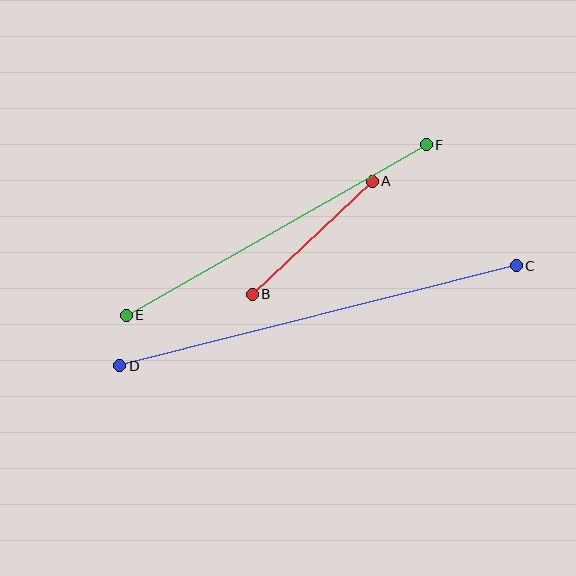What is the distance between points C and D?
The distance is approximately 409 pixels.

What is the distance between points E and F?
The distance is approximately 345 pixels.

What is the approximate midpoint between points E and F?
The midpoint is at approximately (276, 230) pixels.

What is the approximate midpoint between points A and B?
The midpoint is at approximately (312, 238) pixels.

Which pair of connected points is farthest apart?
Points C and D are farthest apart.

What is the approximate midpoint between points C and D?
The midpoint is at approximately (318, 316) pixels.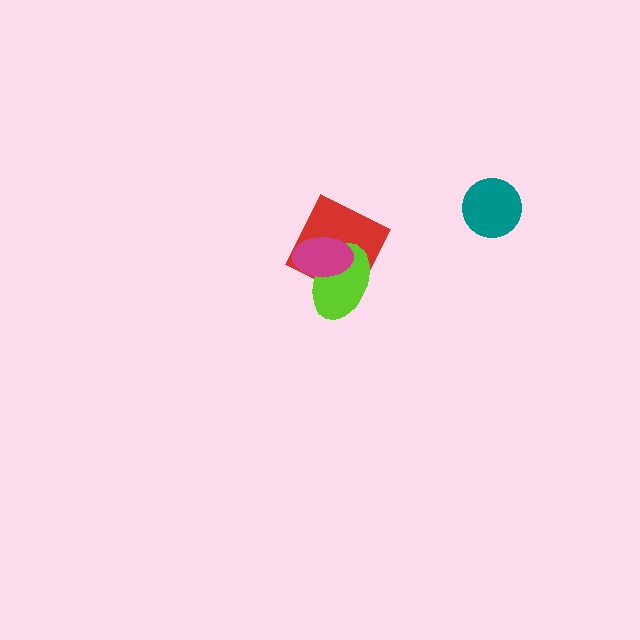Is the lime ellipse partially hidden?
Yes, it is partially covered by another shape.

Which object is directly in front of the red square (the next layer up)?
The lime ellipse is directly in front of the red square.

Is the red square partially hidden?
Yes, it is partially covered by another shape.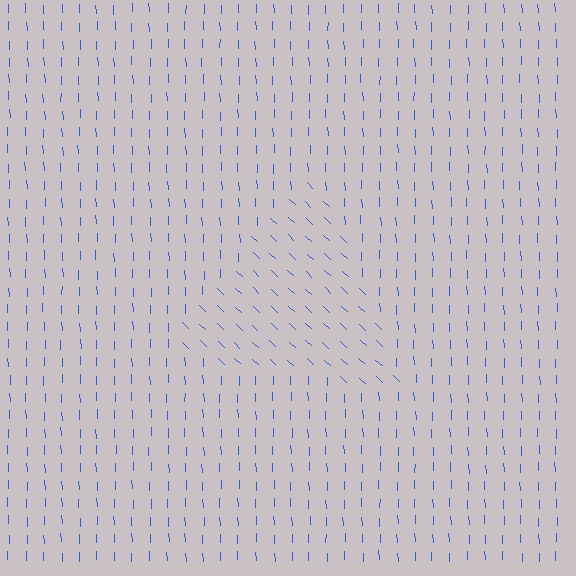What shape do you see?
I see a triangle.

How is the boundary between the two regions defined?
The boundary is defined purely by a change in line orientation (approximately 45 degrees difference). All lines are the same color and thickness.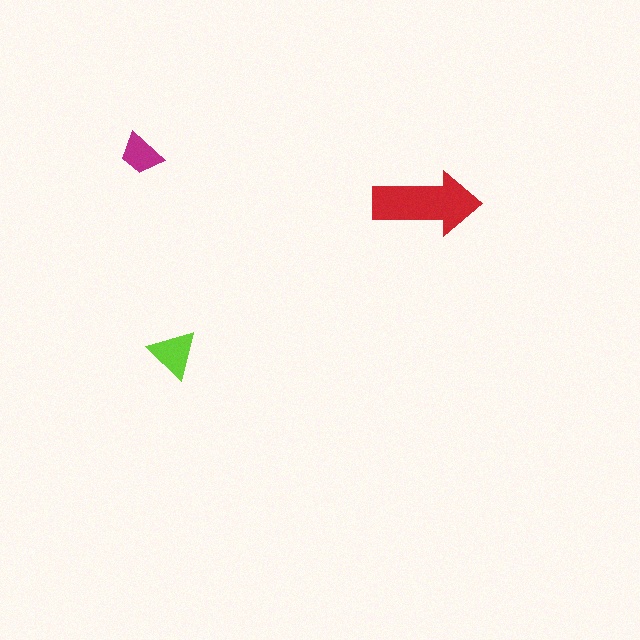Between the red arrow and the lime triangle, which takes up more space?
The red arrow.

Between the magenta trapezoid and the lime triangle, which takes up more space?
The lime triangle.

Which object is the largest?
The red arrow.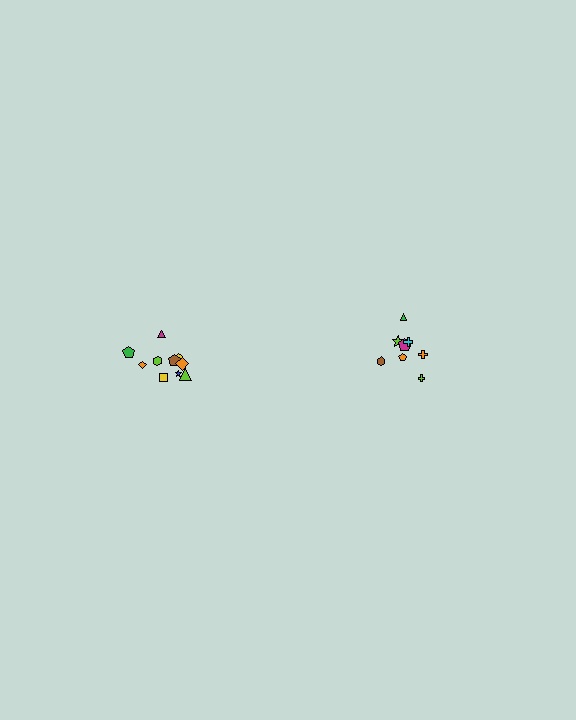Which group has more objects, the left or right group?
The left group.